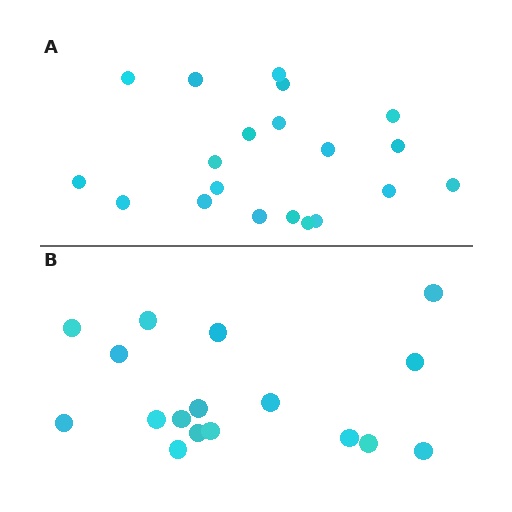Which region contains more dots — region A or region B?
Region A (the top region) has more dots.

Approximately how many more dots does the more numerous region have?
Region A has just a few more — roughly 2 or 3 more dots than region B.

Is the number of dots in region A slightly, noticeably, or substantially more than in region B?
Region A has only slightly more — the two regions are fairly close. The ratio is roughly 1.2 to 1.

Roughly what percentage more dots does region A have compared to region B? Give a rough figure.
About 20% more.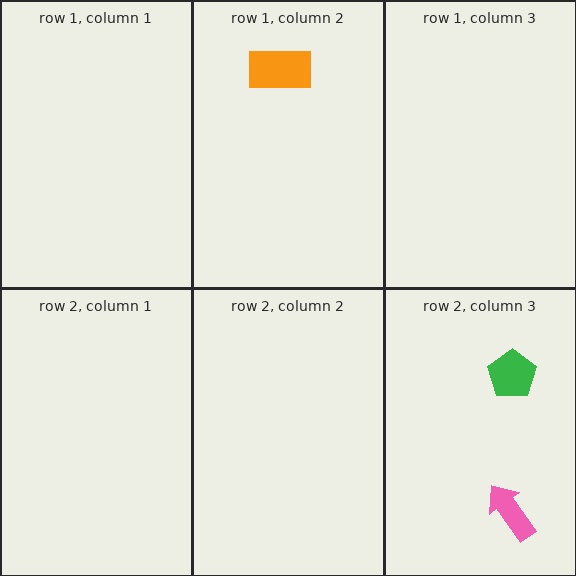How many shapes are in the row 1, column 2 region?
1.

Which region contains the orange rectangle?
The row 1, column 2 region.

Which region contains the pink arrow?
The row 2, column 3 region.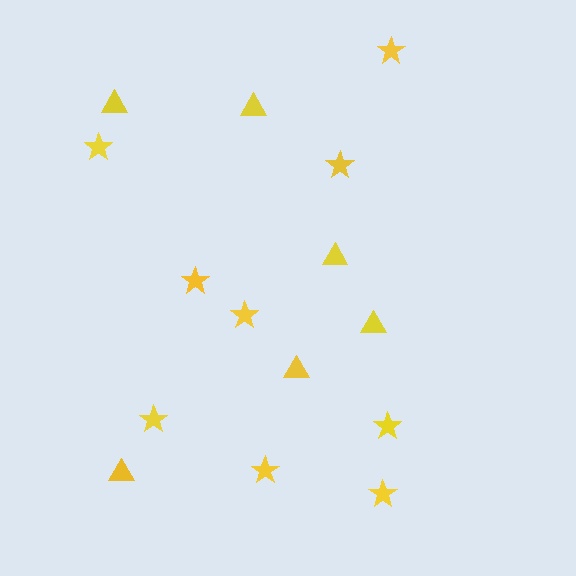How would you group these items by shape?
There are 2 groups: one group of triangles (6) and one group of stars (9).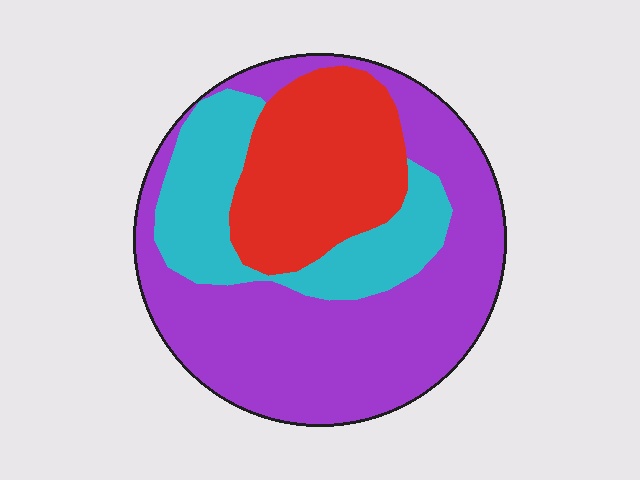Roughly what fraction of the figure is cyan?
Cyan covers about 20% of the figure.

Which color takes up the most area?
Purple, at roughly 55%.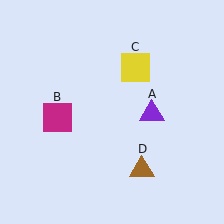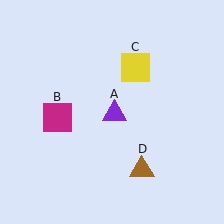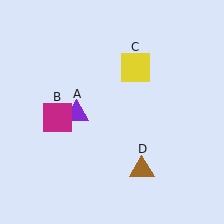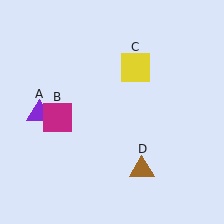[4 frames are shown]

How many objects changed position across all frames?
1 object changed position: purple triangle (object A).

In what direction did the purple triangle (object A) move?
The purple triangle (object A) moved left.